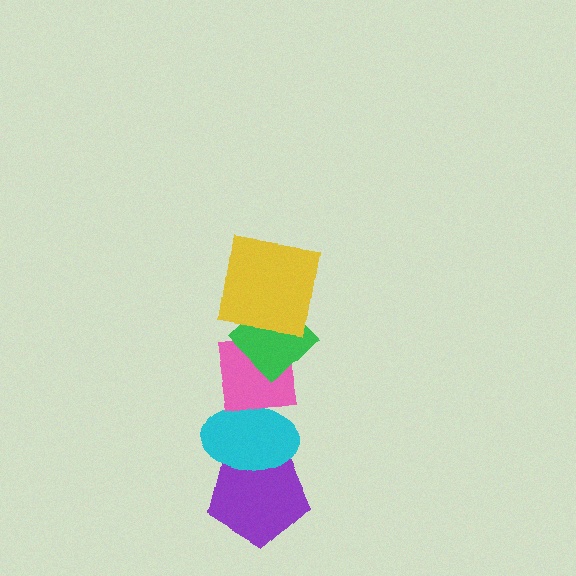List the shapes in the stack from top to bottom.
From top to bottom: the yellow square, the green diamond, the pink square, the cyan ellipse, the purple pentagon.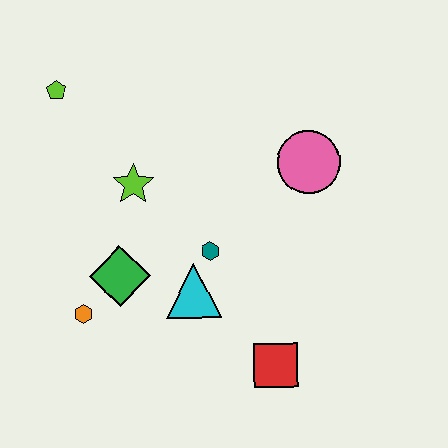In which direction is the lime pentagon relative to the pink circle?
The lime pentagon is to the left of the pink circle.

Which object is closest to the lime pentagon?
The lime star is closest to the lime pentagon.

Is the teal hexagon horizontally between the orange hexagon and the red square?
Yes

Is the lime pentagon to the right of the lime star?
No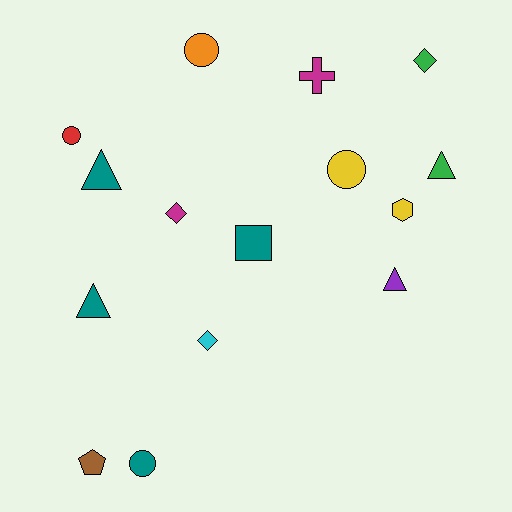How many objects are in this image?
There are 15 objects.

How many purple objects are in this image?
There is 1 purple object.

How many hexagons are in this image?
There is 1 hexagon.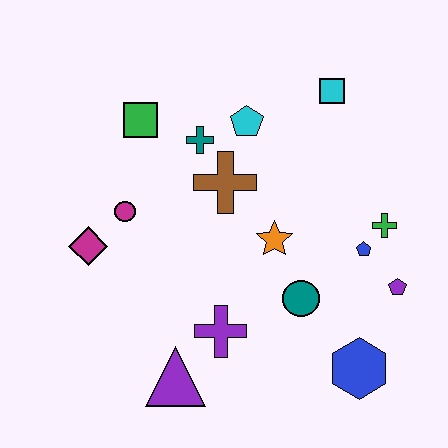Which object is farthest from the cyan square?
The purple triangle is farthest from the cyan square.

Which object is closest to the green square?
The teal cross is closest to the green square.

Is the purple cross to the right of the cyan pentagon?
No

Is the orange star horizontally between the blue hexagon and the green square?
Yes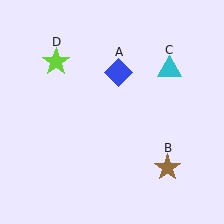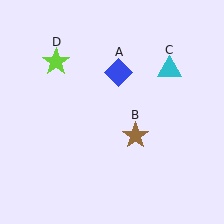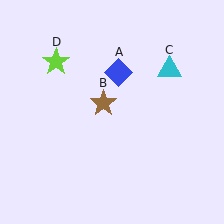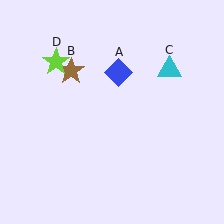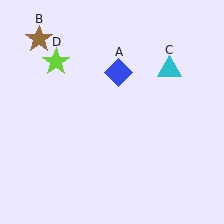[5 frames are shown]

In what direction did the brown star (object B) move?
The brown star (object B) moved up and to the left.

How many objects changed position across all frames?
1 object changed position: brown star (object B).